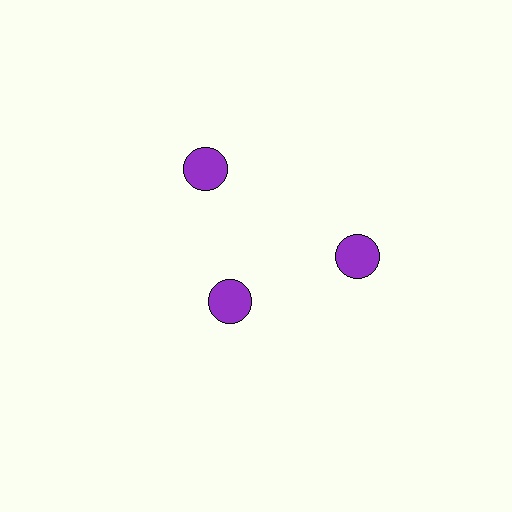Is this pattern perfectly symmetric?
No. The 3 purple circles are arranged in a ring, but one element near the 7 o'clock position is pulled inward toward the center, breaking the 3-fold rotational symmetry.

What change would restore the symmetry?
The symmetry would be restored by moving it outward, back onto the ring so that all 3 circles sit at equal angles and equal distance from the center.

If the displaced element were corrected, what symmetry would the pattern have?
It would have 3-fold rotational symmetry — the pattern would map onto itself every 120 degrees.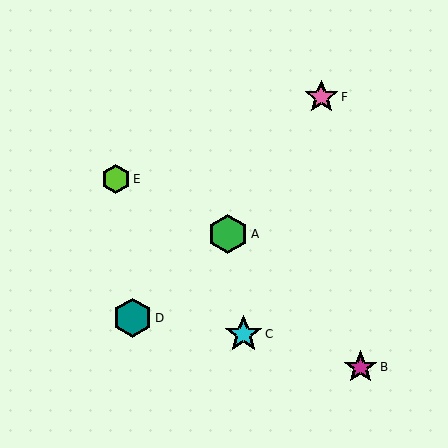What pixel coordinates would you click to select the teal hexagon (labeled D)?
Click at (133, 318) to select the teal hexagon D.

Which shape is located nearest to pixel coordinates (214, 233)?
The green hexagon (labeled A) at (228, 234) is nearest to that location.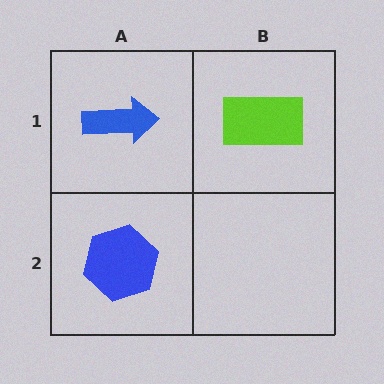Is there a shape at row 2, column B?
No, that cell is empty.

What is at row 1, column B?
A lime rectangle.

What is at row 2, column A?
A blue hexagon.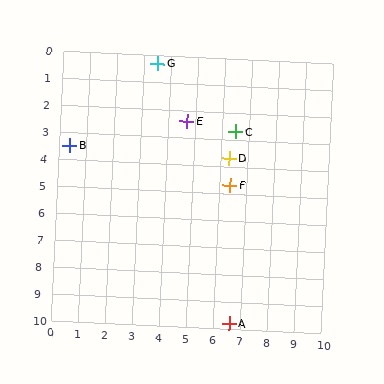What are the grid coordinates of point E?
Point E is at approximately (4.7, 2.4).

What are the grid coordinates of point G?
Point G is at approximately (3.5, 0.3).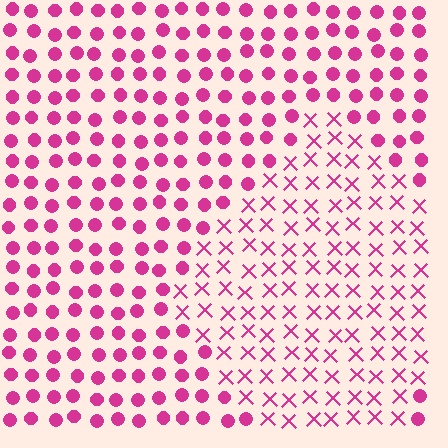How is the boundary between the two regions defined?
The boundary is defined by a change in element shape: X marks inside vs. circles outside. All elements share the same color and spacing.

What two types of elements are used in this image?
The image uses X marks inside the diamond region and circles outside it.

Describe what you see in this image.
The image is filled with small magenta elements arranged in a uniform grid. A diamond-shaped region contains X marks, while the surrounding area contains circles. The boundary is defined purely by the change in element shape.